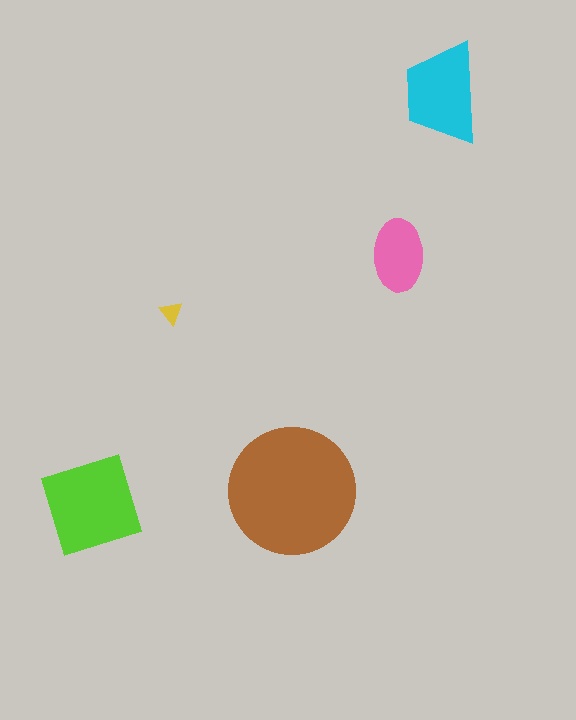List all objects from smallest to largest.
The yellow triangle, the pink ellipse, the cyan trapezoid, the lime diamond, the brown circle.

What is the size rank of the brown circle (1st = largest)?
1st.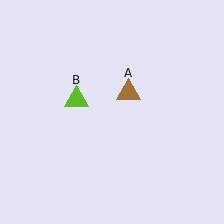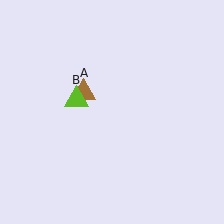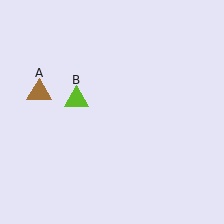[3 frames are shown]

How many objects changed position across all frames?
1 object changed position: brown triangle (object A).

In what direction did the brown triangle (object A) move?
The brown triangle (object A) moved left.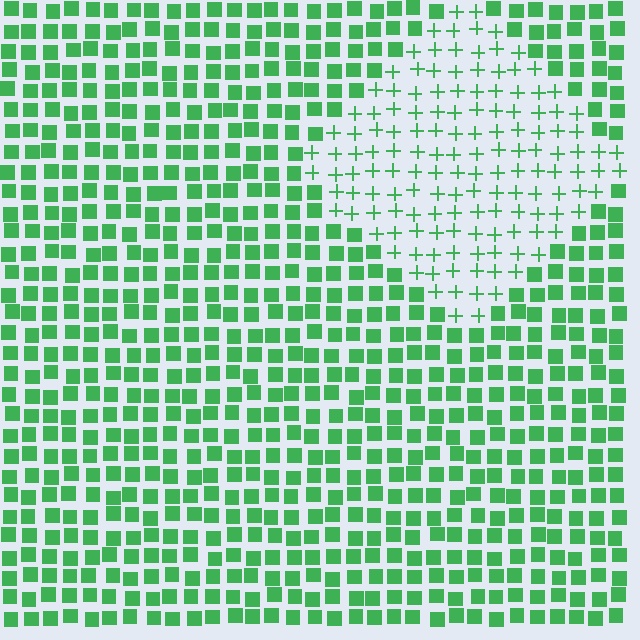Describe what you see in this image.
The image is filled with small green elements arranged in a uniform grid. A diamond-shaped region contains plus signs, while the surrounding area contains squares. The boundary is defined purely by the change in element shape.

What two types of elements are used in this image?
The image uses plus signs inside the diamond region and squares outside it.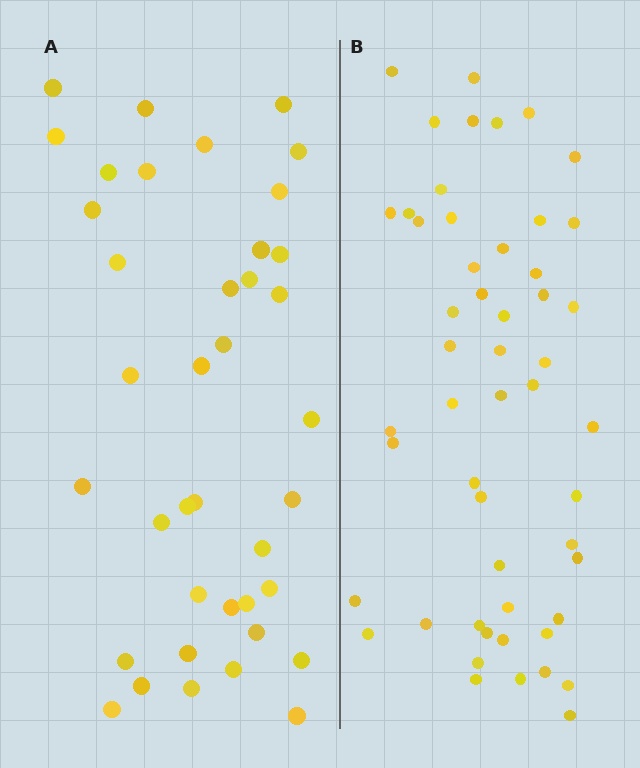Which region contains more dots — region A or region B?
Region B (the right region) has more dots.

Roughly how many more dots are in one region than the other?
Region B has approximately 15 more dots than region A.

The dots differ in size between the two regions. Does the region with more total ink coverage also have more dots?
No. Region A has more total ink coverage because its dots are larger, but region B actually contains more individual dots. Total area can be misleading — the number of items is what matters here.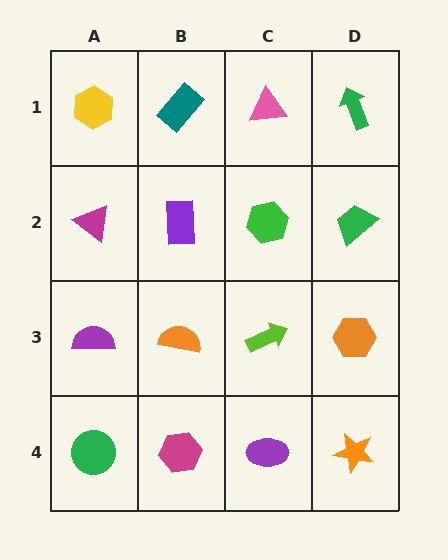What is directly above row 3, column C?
A green hexagon.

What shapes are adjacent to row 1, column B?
A purple rectangle (row 2, column B), a yellow hexagon (row 1, column A), a pink triangle (row 1, column C).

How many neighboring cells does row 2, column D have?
3.